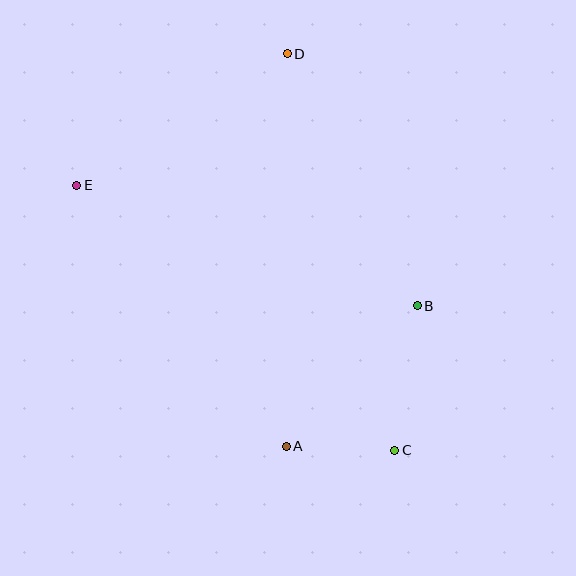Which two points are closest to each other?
Points A and C are closest to each other.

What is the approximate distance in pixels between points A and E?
The distance between A and E is approximately 335 pixels.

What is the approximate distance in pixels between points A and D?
The distance between A and D is approximately 392 pixels.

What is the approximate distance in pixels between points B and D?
The distance between B and D is approximately 283 pixels.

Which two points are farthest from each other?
Points C and E are farthest from each other.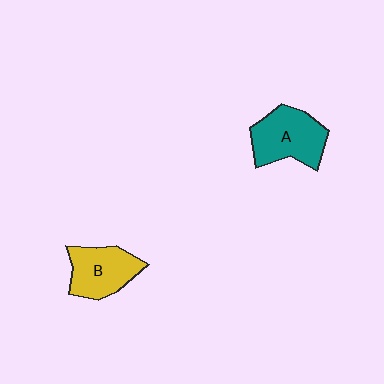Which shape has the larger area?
Shape A (teal).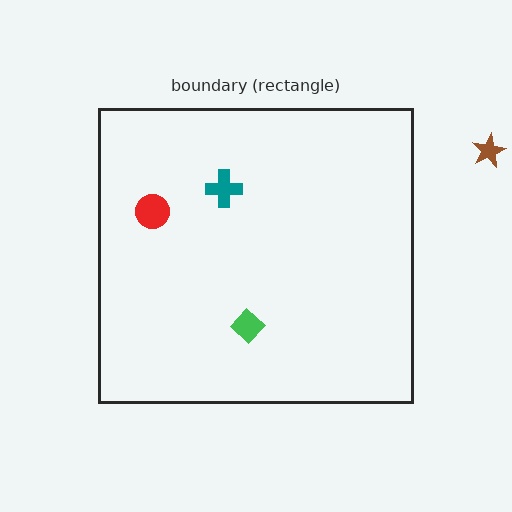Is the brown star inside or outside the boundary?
Outside.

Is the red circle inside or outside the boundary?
Inside.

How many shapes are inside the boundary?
3 inside, 1 outside.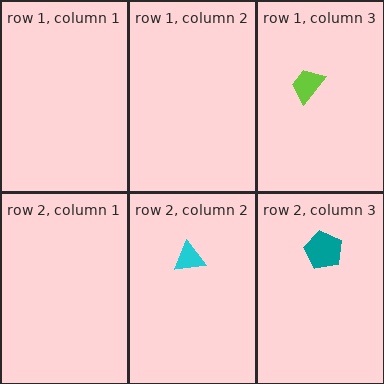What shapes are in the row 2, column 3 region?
The teal pentagon.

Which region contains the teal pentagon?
The row 2, column 3 region.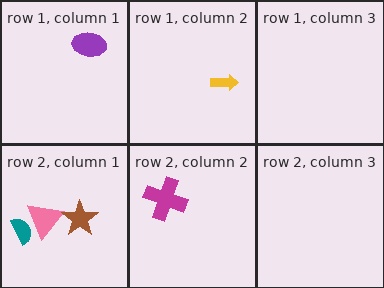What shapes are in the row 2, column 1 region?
The pink triangle, the teal semicircle, the brown star.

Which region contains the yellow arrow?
The row 1, column 2 region.